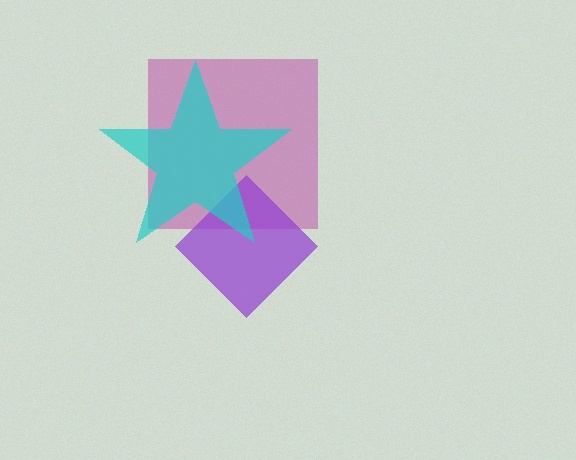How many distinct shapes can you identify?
There are 3 distinct shapes: a magenta square, a purple diamond, a cyan star.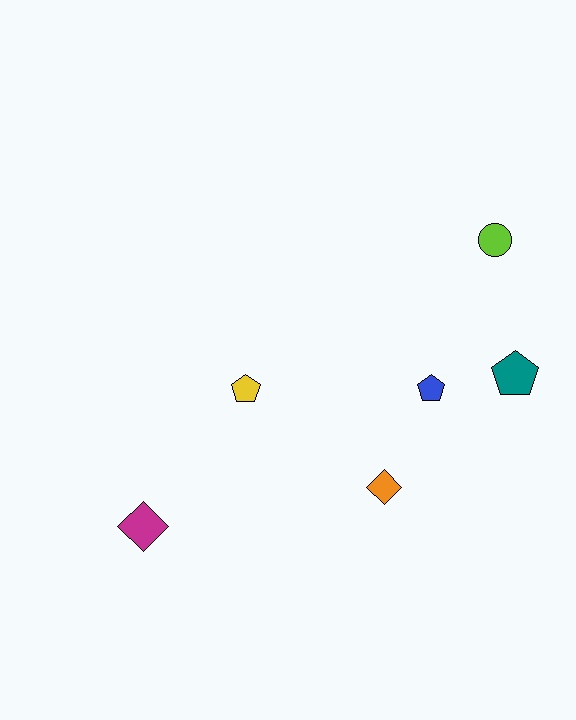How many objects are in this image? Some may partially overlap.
There are 6 objects.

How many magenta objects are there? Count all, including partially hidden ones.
There is 1 magenta object.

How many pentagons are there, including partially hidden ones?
There are 3 pentagons.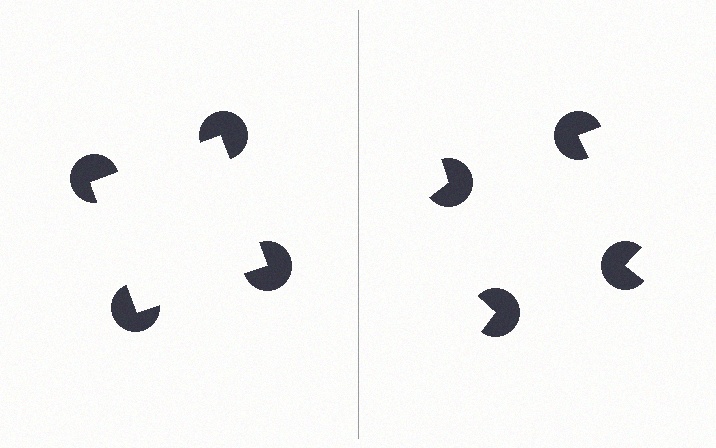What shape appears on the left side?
An illusory square.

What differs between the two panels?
The pac-man discs are positioned identically on both sides; only the wedge orientations differ. On the left they align to a square; on the right they are misaligned.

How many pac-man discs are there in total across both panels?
8 — 4 on each side.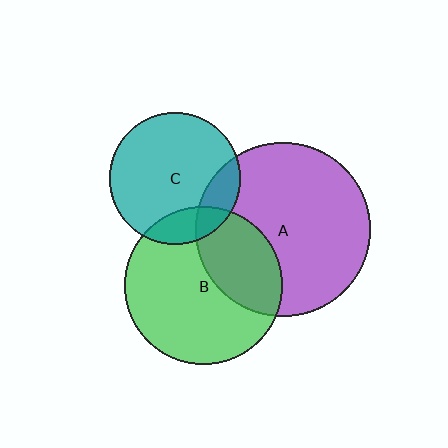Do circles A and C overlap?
Yes.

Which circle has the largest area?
Circle A (purple).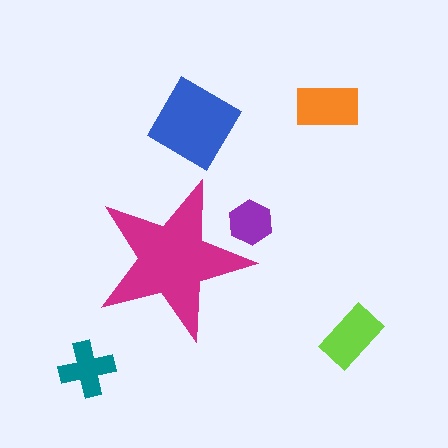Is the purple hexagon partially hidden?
Yes, the purple hexagon is partially hidden behind the magenta star.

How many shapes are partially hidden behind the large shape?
1 shape is partially hidden.